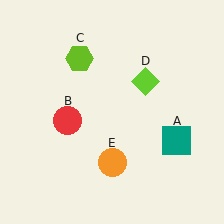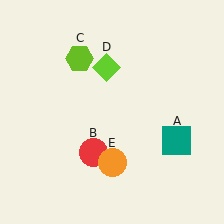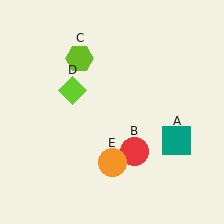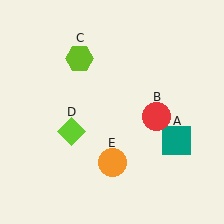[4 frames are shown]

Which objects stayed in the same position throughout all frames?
Teal square (object A) and lime hexagon (object C) and orange circle (object E) remained stationary.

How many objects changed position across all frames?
2 objects changed position: red circle (object B), lime diamond (object D).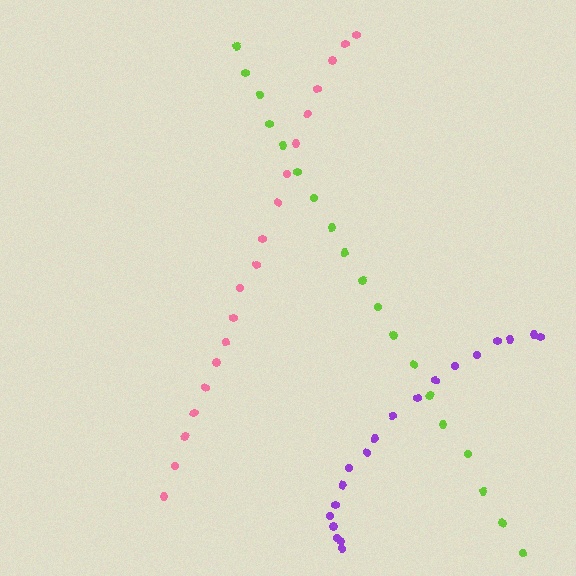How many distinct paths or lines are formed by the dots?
There are 3 distinct paths.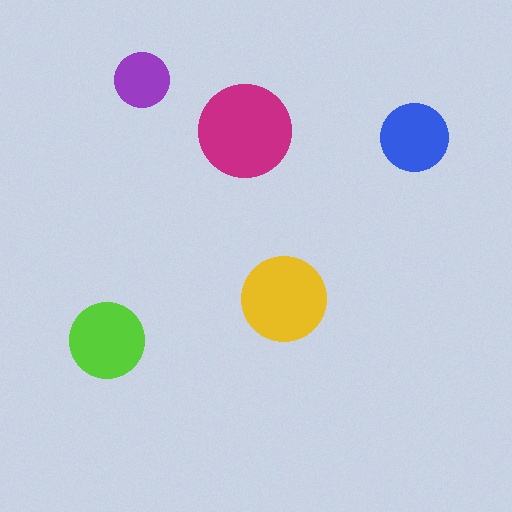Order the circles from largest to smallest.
the magenta one, the yellow one, the lime one, the blue one, the purple one.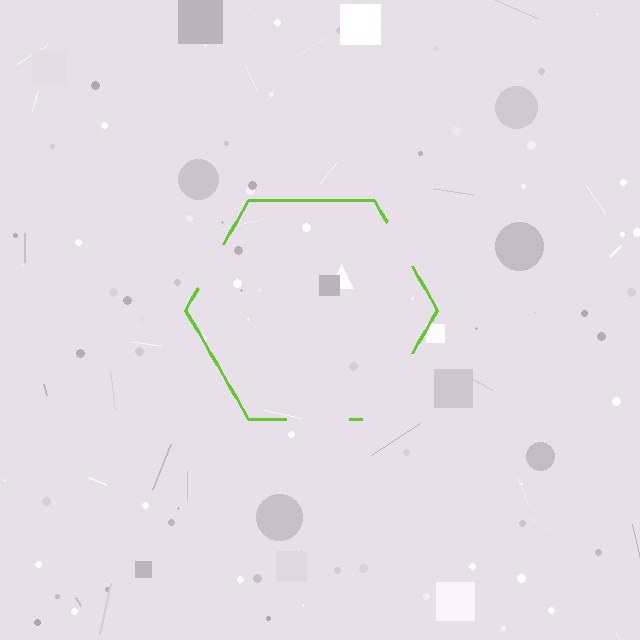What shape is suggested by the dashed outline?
The dashed outline suggests a hexagon.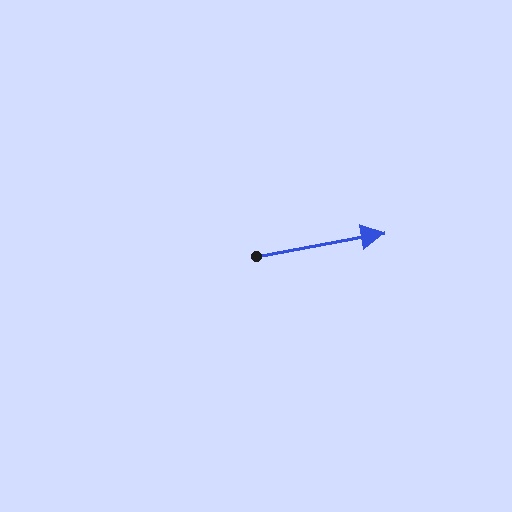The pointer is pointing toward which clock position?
Roughly 3 o'clock.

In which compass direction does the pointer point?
East.